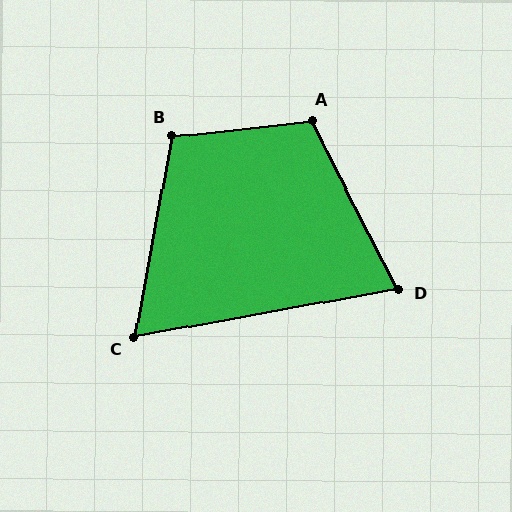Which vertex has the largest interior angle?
A, at approximately 111 degrees.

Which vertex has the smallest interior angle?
C, at approximately 69 degrees.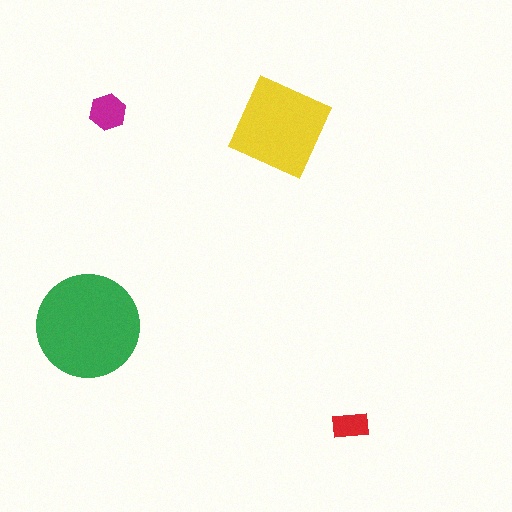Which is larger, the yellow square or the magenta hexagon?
The yellow square.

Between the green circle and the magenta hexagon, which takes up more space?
The green circle.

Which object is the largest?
The green circle.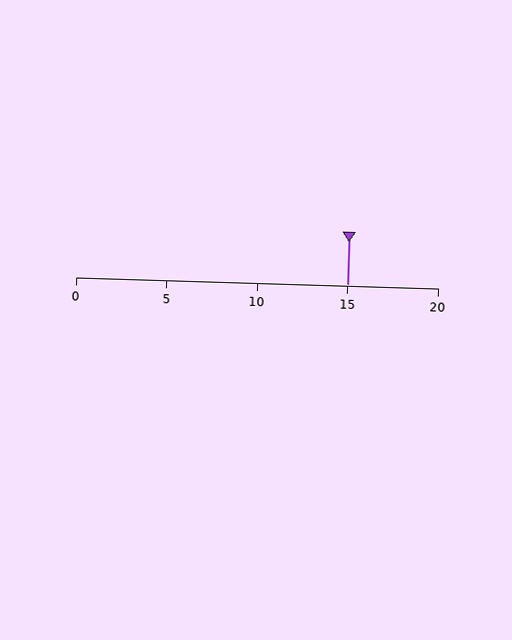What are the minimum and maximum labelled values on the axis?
The axis runs from 0 to 20.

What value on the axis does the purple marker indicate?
The marker indicates approximately 15.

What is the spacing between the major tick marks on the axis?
The major ticks are spaced 5 apart.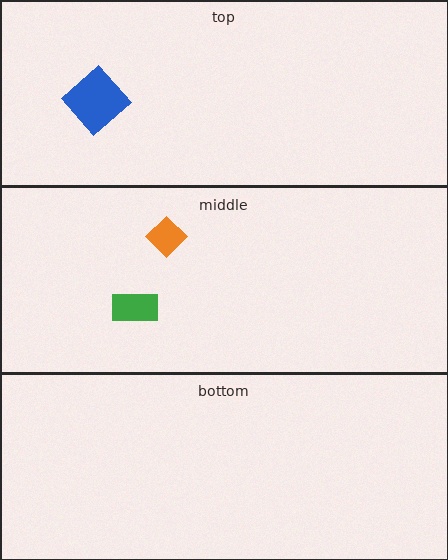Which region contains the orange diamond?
The middle region.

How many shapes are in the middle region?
2.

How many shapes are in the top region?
1.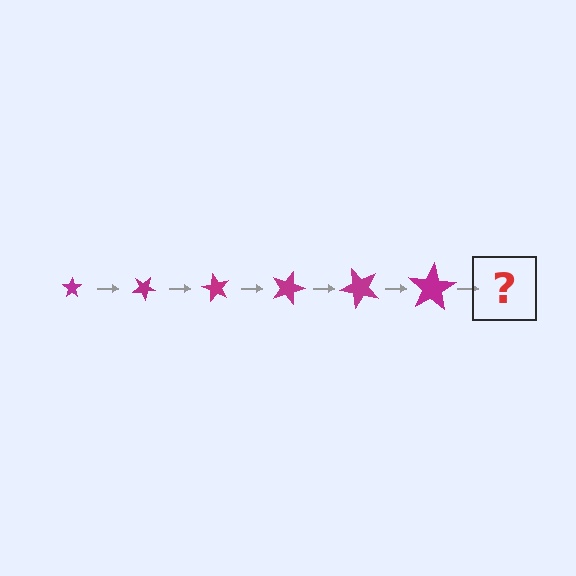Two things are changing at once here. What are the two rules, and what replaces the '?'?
The two rules are that the star grows larger each step and it rotates 30 degrees each step. The '?' should be a star, larger than the previous one and rotated 180 degrees from the start.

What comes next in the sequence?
The next element should be a star, larger than the previous one and rotated 180 degrees from the start.